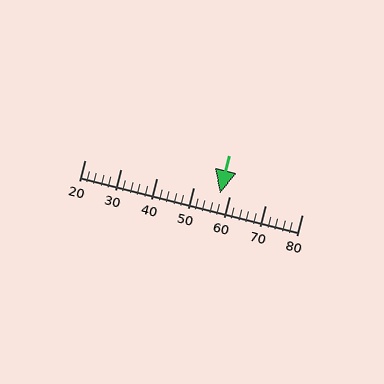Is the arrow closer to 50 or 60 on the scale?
The arrow is closer to 60.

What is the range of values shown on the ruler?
The ruler shows values from 20 to 80.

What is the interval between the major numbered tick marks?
The major tick marks are spaced 10 units apart.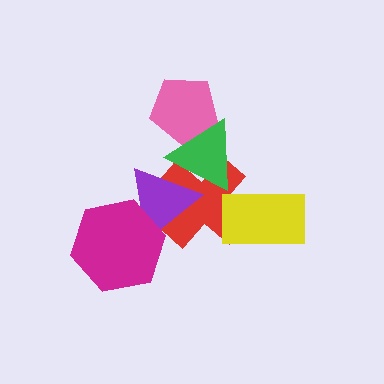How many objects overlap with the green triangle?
3 objects overlap with the green triangle.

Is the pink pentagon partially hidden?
Yes, it is partially covered by another shape.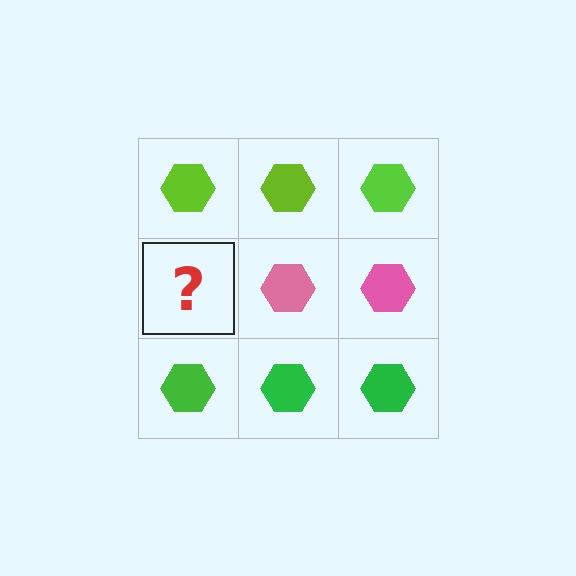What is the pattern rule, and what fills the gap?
The rule is that each row has a consistent color. The gap should be filled with a pink hexagon.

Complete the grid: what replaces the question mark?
The question mark should be replaced with a pink hexagon.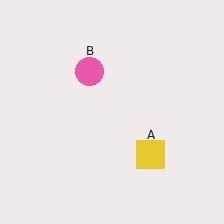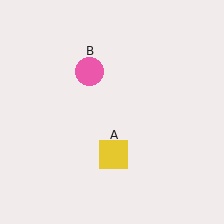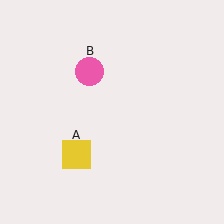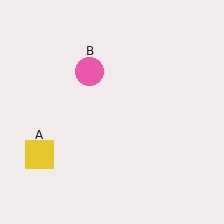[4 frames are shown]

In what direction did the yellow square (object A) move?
The yellow square (object A) moved left.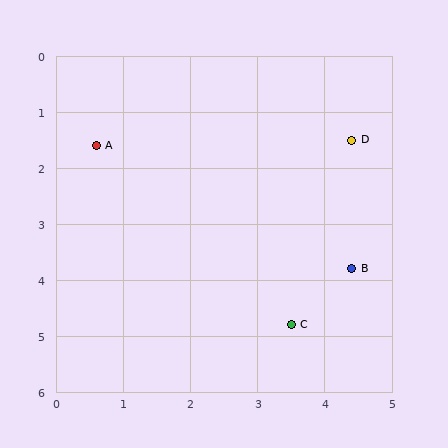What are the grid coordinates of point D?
Point D is at approximately (4.4, 1.5).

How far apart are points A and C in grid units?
Points A and C are about 4.3 grid units apart.